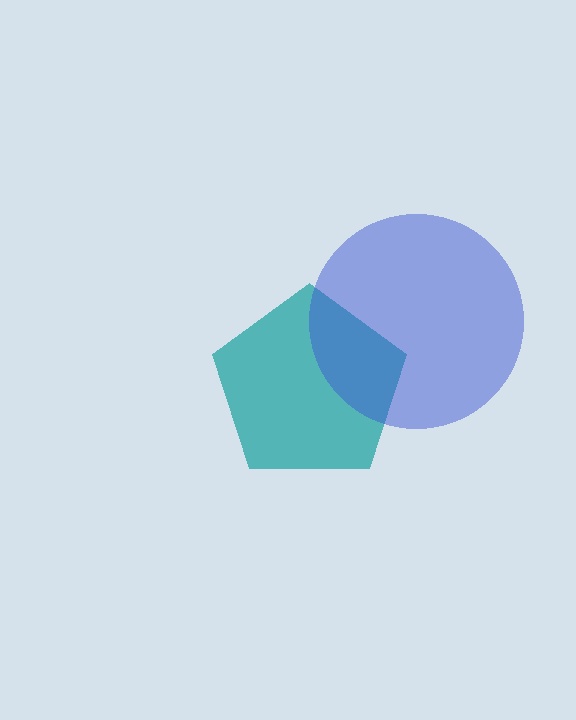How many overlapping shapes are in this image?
There are 2 overlapping shapes in the image.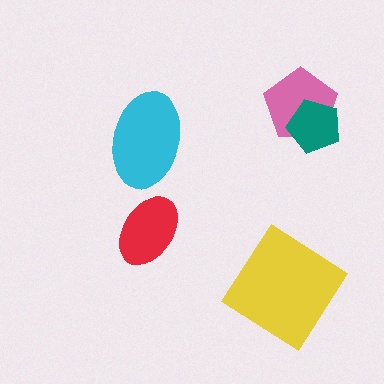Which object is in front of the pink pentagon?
The teal pentagon is in front of the pink pentagon.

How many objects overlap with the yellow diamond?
0 objects overlap with the yellow diamond.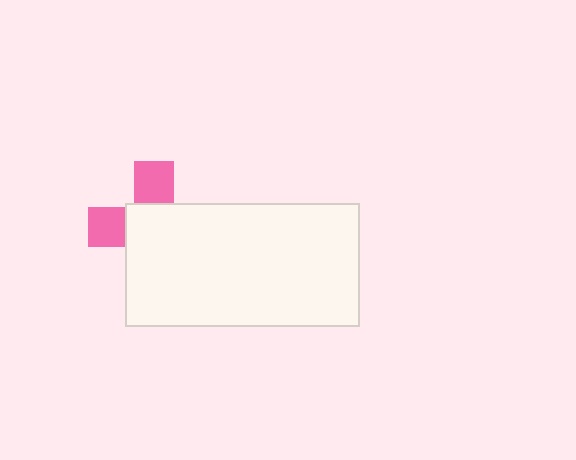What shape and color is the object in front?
The object in front is a white rectangle.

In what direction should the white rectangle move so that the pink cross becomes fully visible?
The white rectangle should move toward the lower-right. That is the shortest direction to clear the overlap and leave the pink cross fully visible.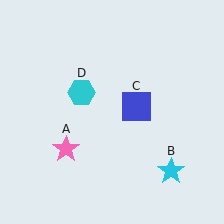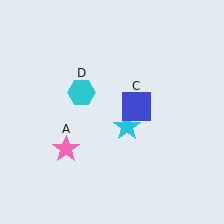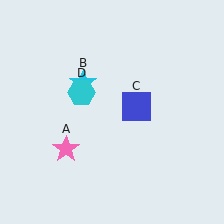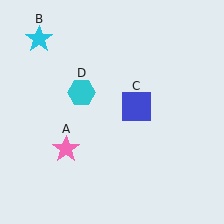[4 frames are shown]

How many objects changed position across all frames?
1 object changed position: cyan star (object B).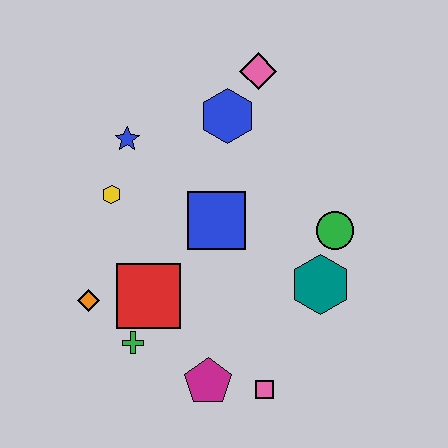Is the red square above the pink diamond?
No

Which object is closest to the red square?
The green cross is closest to the red square.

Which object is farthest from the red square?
The pink diamond is farthest from the red square.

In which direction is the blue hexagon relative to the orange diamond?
The blue hexagon is above the orange diamond.